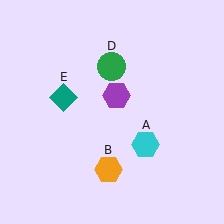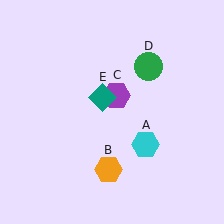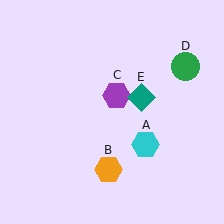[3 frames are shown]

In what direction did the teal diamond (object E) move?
The teal diamond (object E) moved right.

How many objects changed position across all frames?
2 objects changed position: green circle (object D), teal diamond (object E).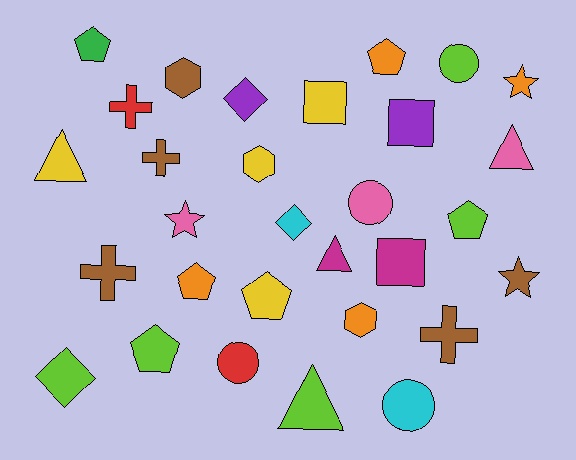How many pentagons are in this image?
There are 6 pentagons.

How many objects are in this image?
There are 30 objects.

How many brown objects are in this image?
There are 5 brown objects.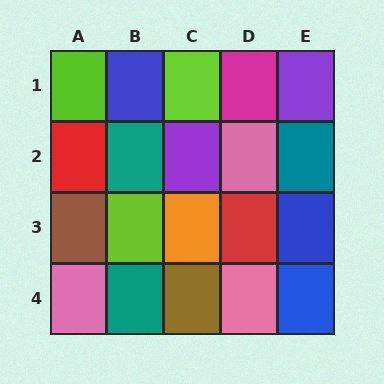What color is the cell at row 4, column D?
Pink.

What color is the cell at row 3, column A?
Brown.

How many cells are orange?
1 cell is orange.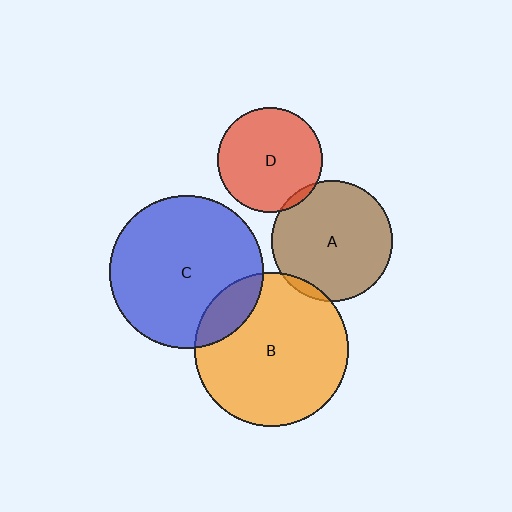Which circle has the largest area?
Circle B (orange).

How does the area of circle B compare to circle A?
Approximately 1.6 times.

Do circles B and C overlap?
Yes.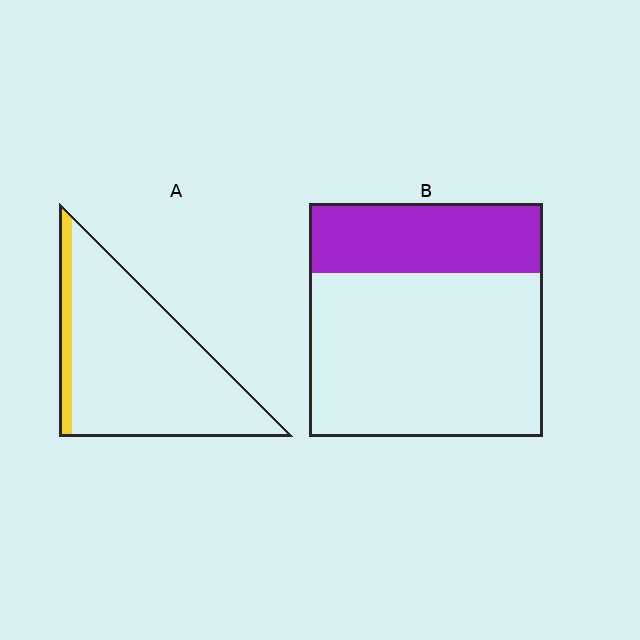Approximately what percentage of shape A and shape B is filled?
A is approximately 10% and B is approximately 30%.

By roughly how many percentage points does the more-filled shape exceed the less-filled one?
By roughly 20 percentage points (B over A).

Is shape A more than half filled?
No.